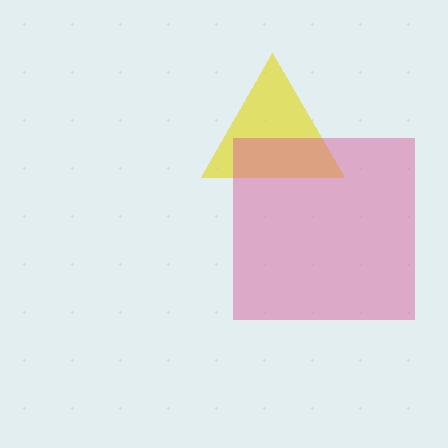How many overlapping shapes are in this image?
There are 2 overlapping shapes in the image.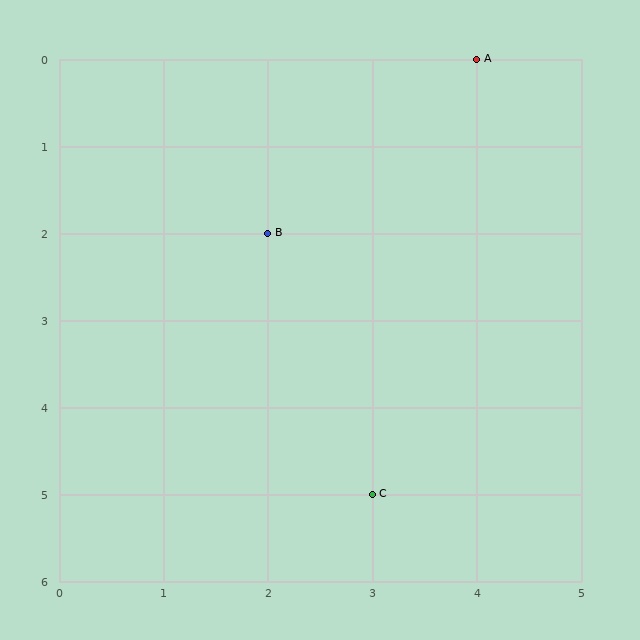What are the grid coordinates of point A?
Point A is at grid coordinates (4, 0).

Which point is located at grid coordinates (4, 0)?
Point A is at (4, 0).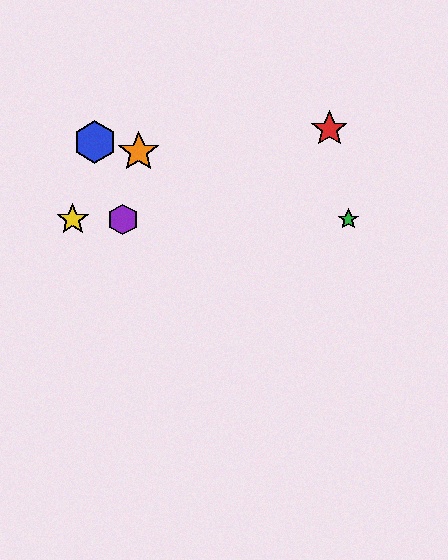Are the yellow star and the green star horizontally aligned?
Yes, both are at y≈219.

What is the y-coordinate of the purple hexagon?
The purple hexagon is at y≈219.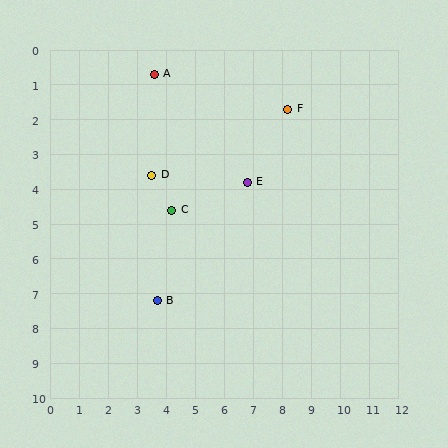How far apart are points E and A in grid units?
Points E and A are about 4.5 grid units apart.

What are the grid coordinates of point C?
Point C is at approximately (4.2, 4.6).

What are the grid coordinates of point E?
Point E is at approximately (6.8, 3.8).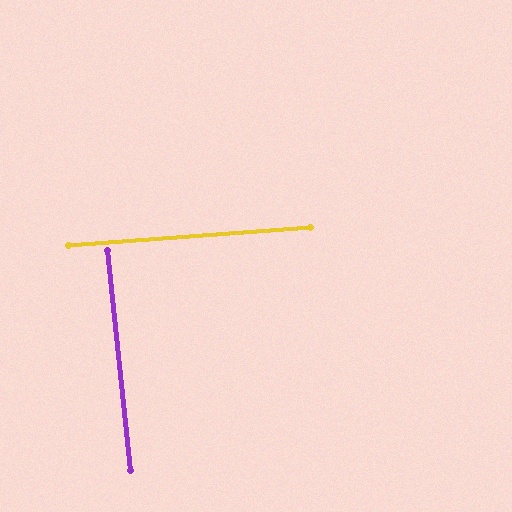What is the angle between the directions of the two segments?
Approximately 88 degrees.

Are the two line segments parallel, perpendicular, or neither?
Perpendicular — they meet at approximately 88°.